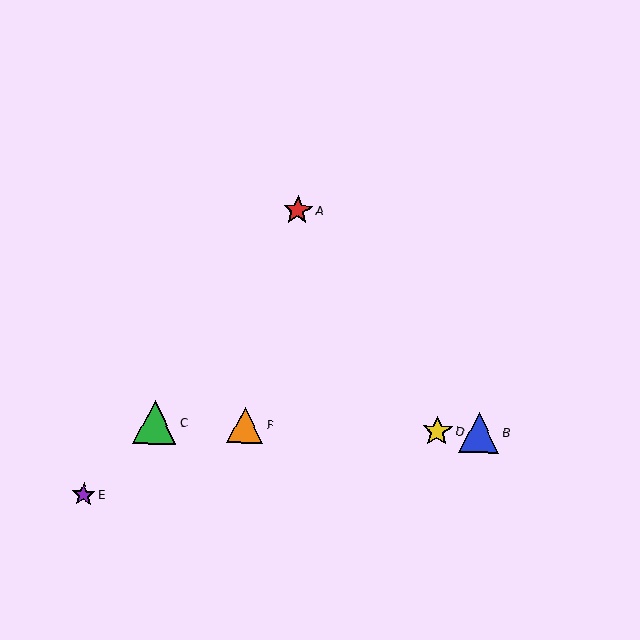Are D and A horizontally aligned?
No, D is at y≈431 and A is at y≈211.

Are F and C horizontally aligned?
Yes, both are at y≈425.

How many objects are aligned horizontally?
4 objects (B, C, D, F) are aligned horizontally.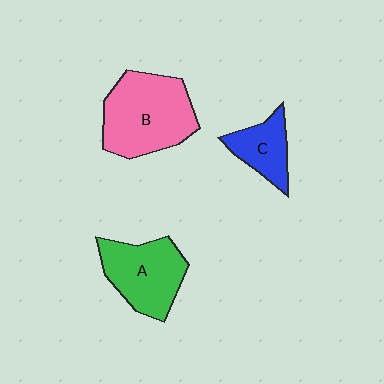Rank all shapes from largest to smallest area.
From largest to smallest: B (pink), A (green), C (blue).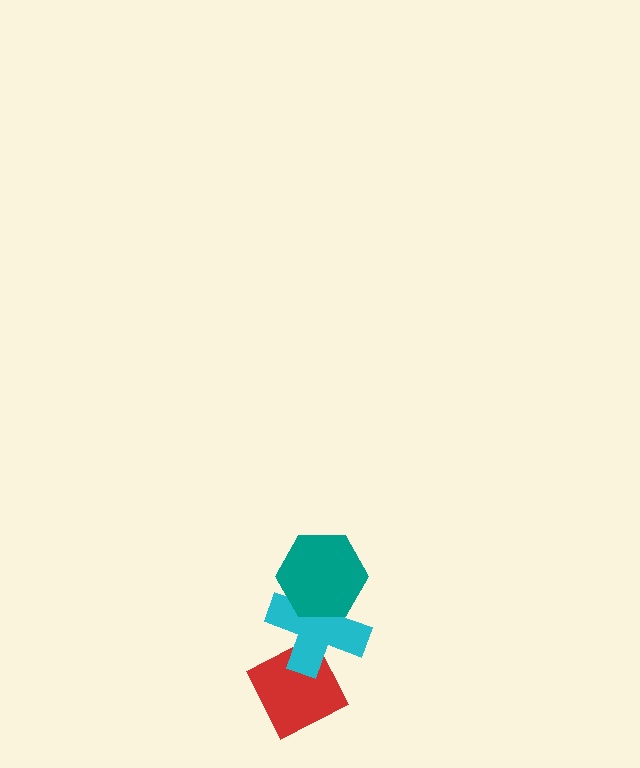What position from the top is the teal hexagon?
The teal hexagon is 1st from the top.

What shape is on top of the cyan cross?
The teal hexagon is on top of the cyan cross.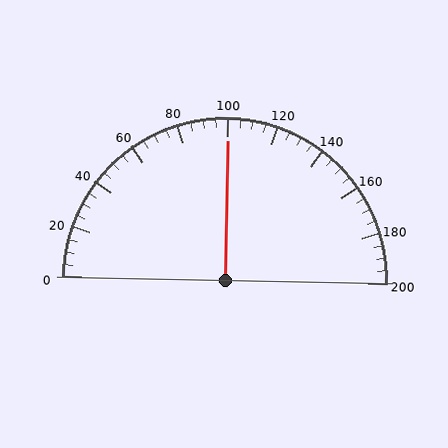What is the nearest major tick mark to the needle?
The nearest major tick mark is 100.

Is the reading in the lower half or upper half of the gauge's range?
The reading is in the upper half of the range (0 to 200).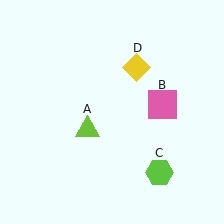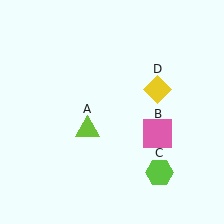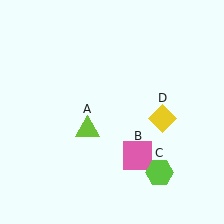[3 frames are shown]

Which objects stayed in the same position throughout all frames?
Lime triangle (object A) and lime hexagon (object C) remained stationary.